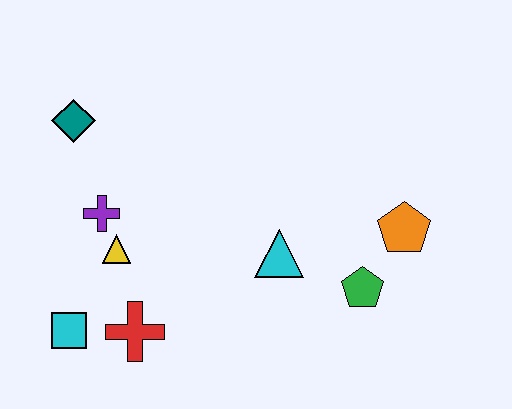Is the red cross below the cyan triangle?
Yes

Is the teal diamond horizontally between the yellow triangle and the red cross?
No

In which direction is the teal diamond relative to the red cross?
The teal diamond is above the red cross.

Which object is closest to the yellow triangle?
The purple cross is closest to the yellow triangle.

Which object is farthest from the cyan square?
The orange pentagon is farthest from the cyan square.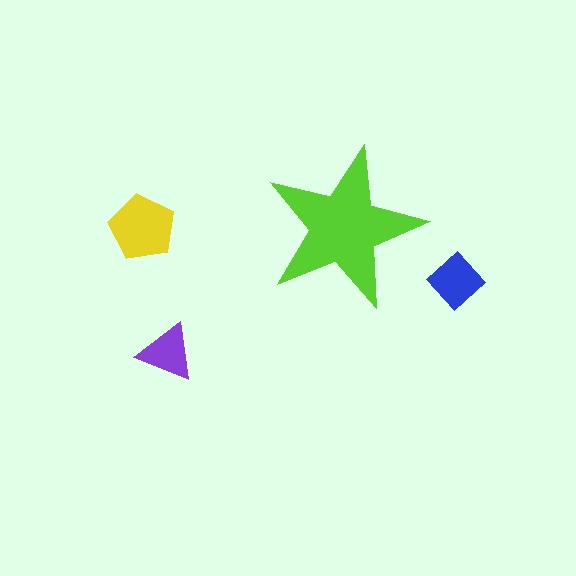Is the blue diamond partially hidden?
No, the blue diamond is fully visible.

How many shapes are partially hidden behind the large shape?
0 shapes are partially hidden.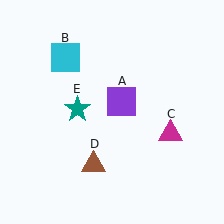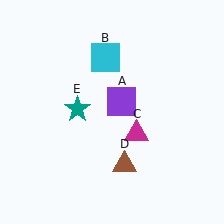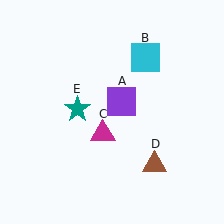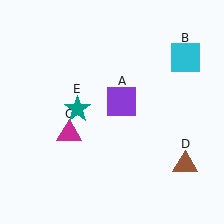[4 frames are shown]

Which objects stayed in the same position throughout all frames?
Purple square (object A) and teal star (object E) remained stationary.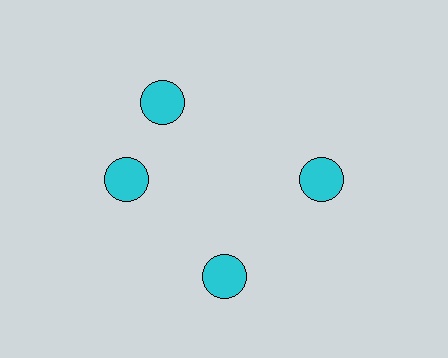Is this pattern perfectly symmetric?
No. The 4 cyan circles are arranged in a ring, but one element near the 12 o'clock position is rotated out of alignment along the ring, breaking the 4-fold rotational symmetry.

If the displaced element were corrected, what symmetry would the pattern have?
It would have 4-fold rotational symmetry — the pattern would map onto itself every 90 degrees.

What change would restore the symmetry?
The symmetry would be restored by rotating it back into even spacing with its neighbors so that all 4 circles sit at equal angles and equal distance from the center.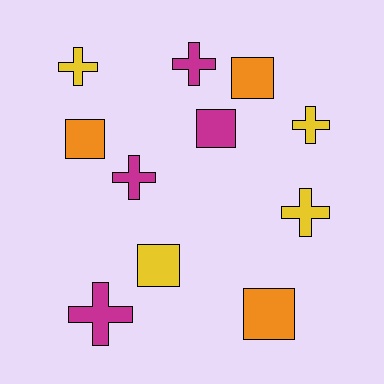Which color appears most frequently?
Magenta, with 4 objects.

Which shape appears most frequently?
Cross, with 6 objects.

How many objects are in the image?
There are 11 objects.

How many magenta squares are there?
There is 1 magenta square.